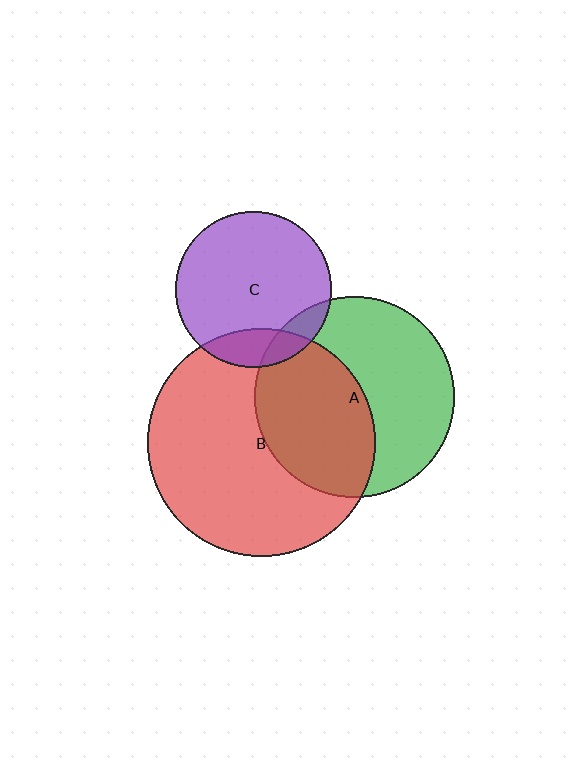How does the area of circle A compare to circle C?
Approximately 1.6 times.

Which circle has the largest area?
Circle B (red).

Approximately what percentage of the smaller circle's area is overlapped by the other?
Approximately 15%.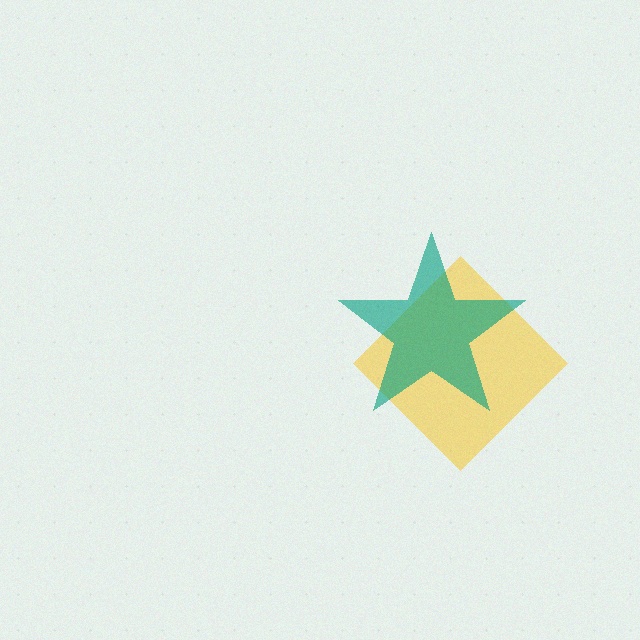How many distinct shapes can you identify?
There are 2 distinct shapes: a yellow diamond, a teal star.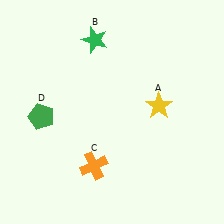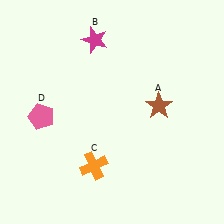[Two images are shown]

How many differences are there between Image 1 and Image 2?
There are 3 differences between the two images.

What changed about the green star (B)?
In Image 1, B is green. In Image 2, it changed to magenta.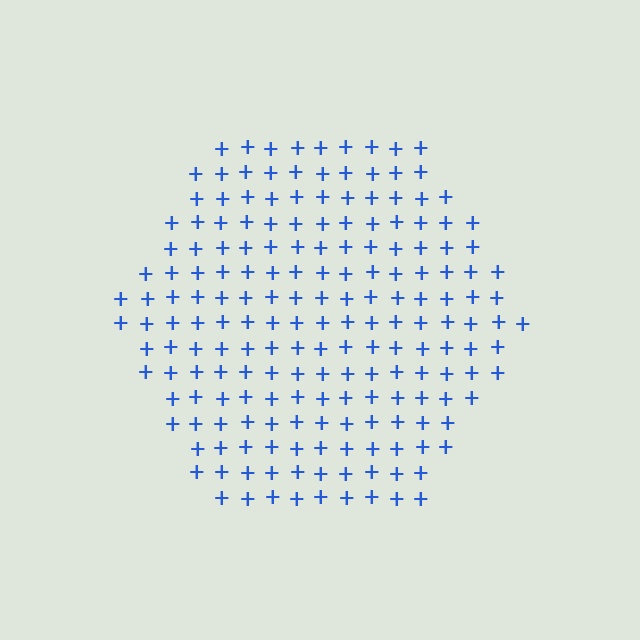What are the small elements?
The small elements are plus signs.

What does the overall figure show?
The overall figure shows a hexagon.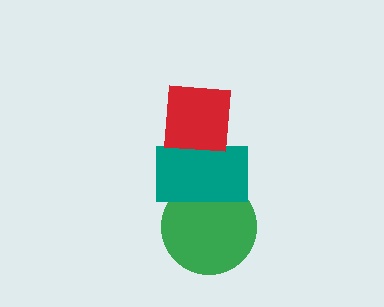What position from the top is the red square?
The red square is 1st from the top.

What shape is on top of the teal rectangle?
The red square is on top of the teal rectangle.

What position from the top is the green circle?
The green circle is 3rd from the top.